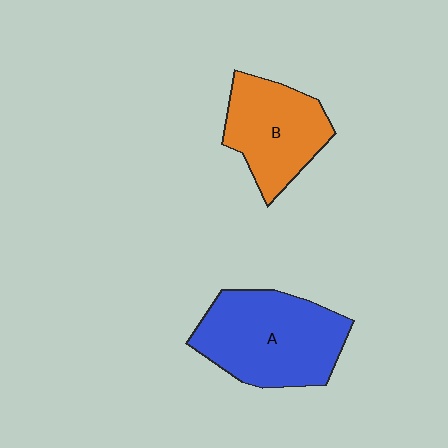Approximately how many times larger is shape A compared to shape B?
Approximately 1.3 times.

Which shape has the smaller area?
Shape B (orange).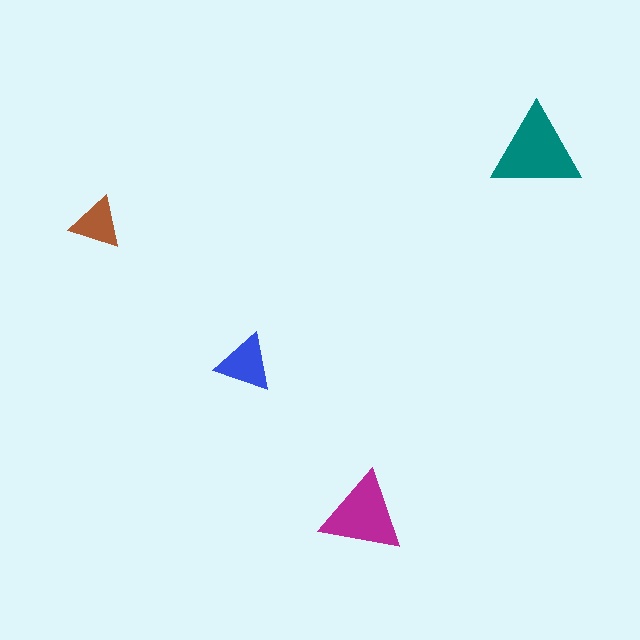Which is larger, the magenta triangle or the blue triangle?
The magenta one.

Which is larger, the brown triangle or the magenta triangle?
The magenta one.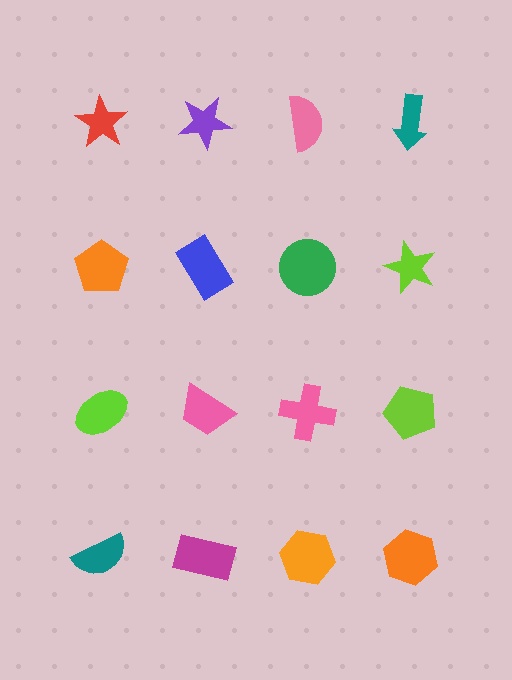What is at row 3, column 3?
A pink cross.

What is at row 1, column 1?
A red star.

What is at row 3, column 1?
A lime ellipse.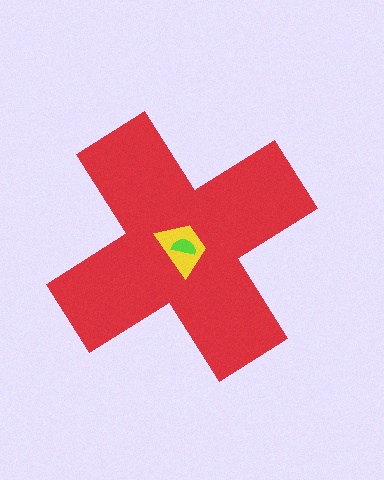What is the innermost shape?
The lime semicircle.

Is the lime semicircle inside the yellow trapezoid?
Yes.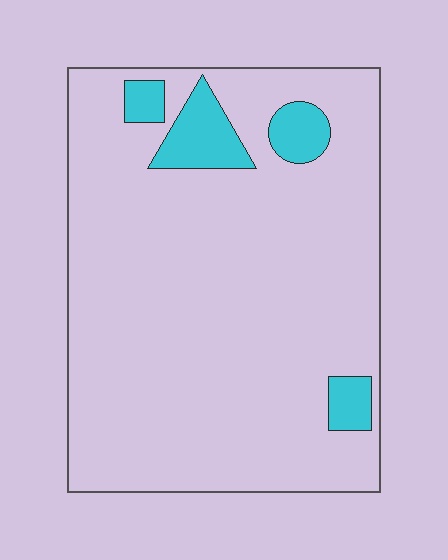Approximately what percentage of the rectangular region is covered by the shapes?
Approximately 10%.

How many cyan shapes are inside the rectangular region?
4.